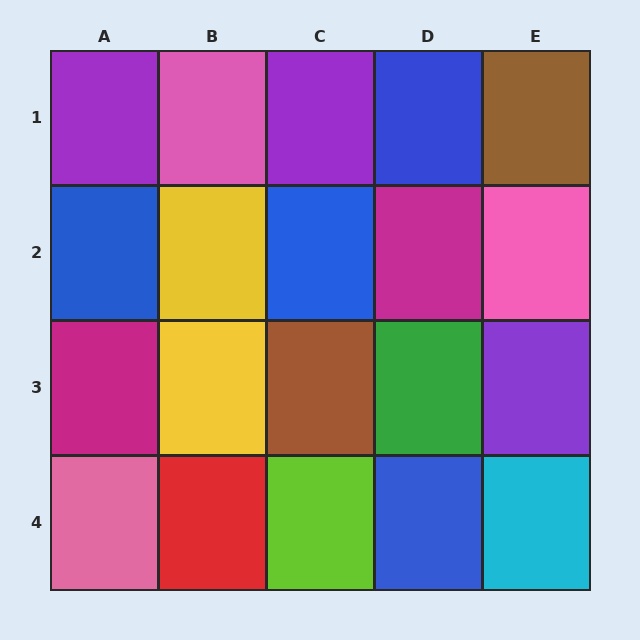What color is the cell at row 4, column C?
Lime.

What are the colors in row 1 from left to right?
Purple, pink, purple, blue, brown.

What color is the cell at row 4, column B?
Red.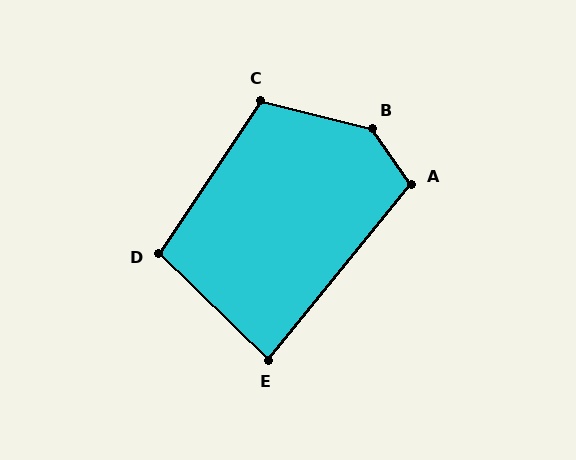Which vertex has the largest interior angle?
B, at approximately 139 degrees.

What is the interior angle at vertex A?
Approximately 106 degrees (obtuse).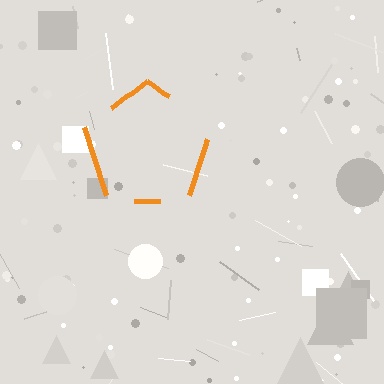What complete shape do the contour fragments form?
The contour fragments form a pentagon.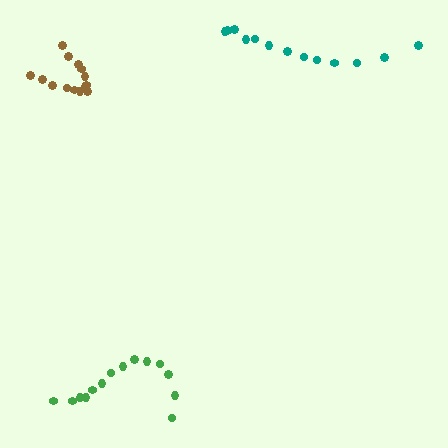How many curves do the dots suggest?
There are 3 distinct paths.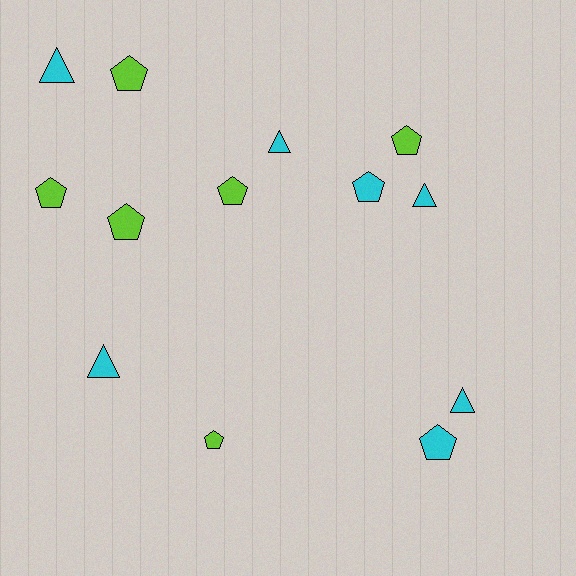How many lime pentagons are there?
There are 6 lime pentagons.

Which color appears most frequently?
Cyan, with 7 objects.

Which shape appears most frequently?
Pentagon, with 8 objects.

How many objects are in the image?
There are 13 objects.